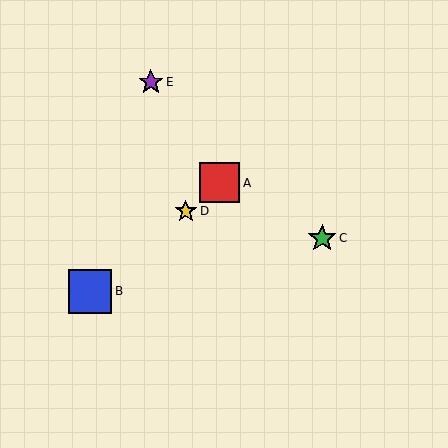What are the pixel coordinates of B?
Object B is at (90, 291).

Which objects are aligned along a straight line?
Objects A, B, D are aligned along a straight line.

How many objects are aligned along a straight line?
3 objects (A, B, D) are aligned along a straight line.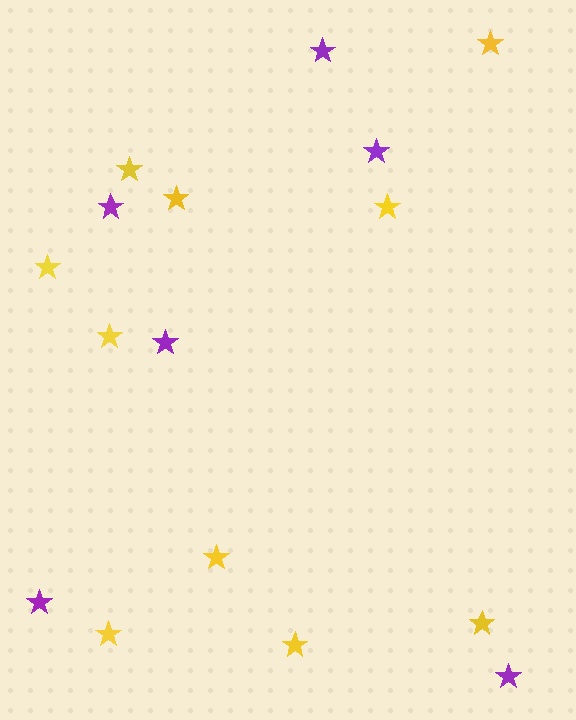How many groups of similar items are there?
There are 2 groups: one group of yellow stars (10) and one group of purple stars (6).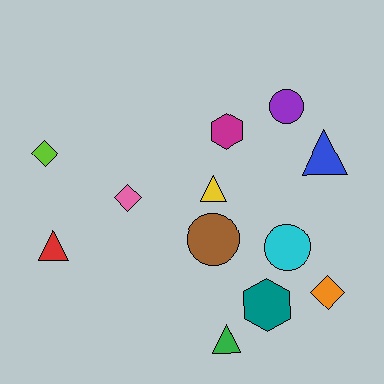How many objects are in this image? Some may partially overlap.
There are 12 objects.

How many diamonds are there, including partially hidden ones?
There are 3 diamonds.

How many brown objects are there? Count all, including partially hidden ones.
There is 1 brown object.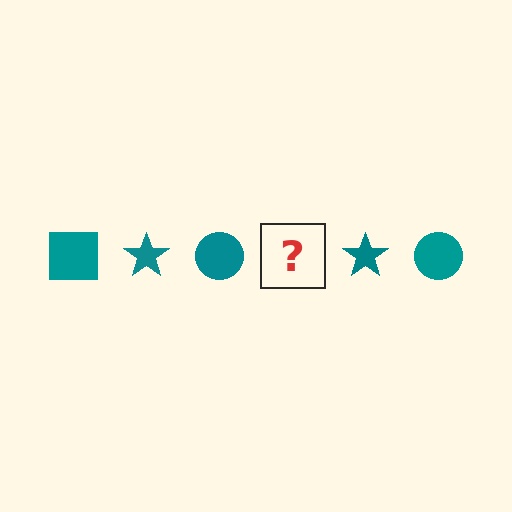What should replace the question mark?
The question mark should be replaced with a teal square.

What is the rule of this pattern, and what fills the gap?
The rule is that the pattern cycles through square, star, circle shapes in teal. The gap should be filled with a teal square.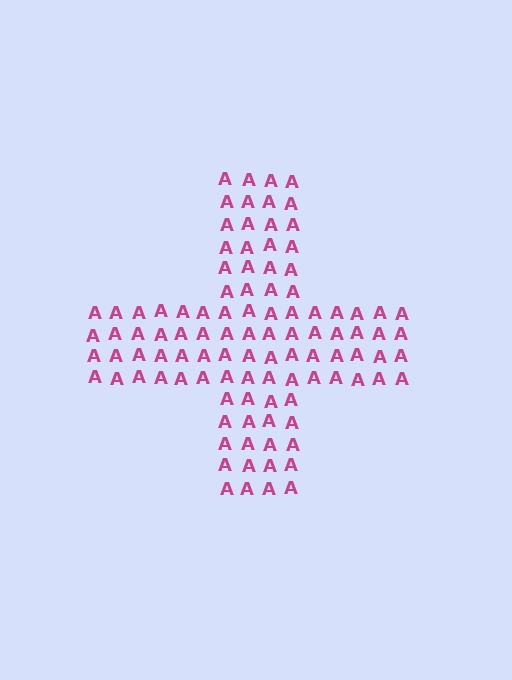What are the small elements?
The small elements are letter A's.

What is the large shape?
The large shape is a cross.